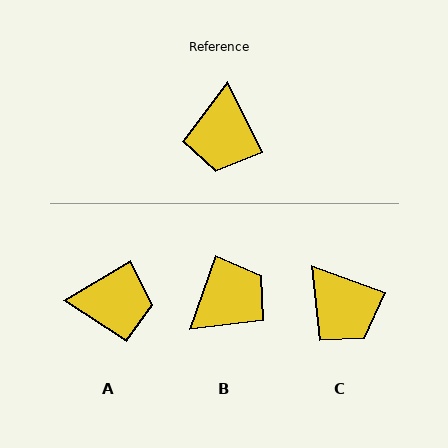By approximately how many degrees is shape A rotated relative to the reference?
Approximately 95 degrees counter-clockwise.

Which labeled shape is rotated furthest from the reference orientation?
B, about 134 degrees away.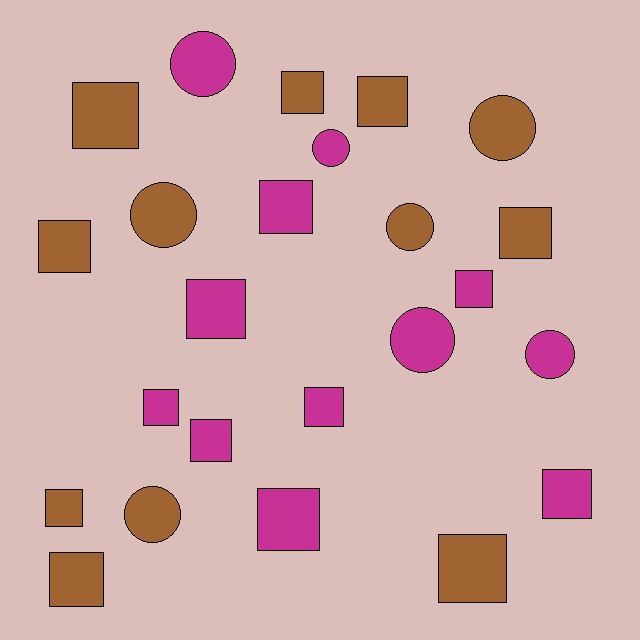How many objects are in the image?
There are 24 objects.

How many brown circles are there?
There are 4 brown circles.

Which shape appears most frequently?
Square, with 16 objects.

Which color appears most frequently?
Magenta, with 12 objects.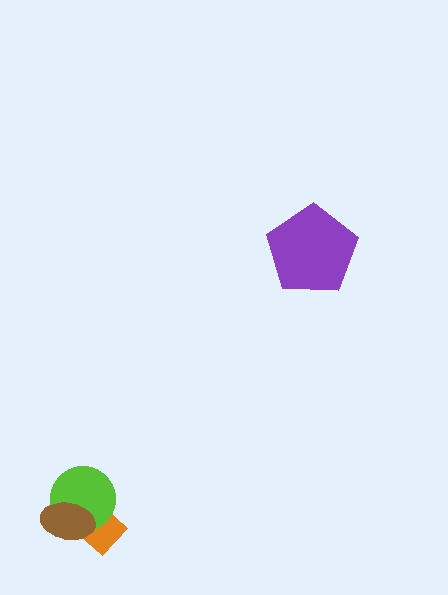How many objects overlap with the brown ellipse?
2 objects overlap with the brown ellipse.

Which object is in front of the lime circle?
The brown ellipse is in front of the lime circle.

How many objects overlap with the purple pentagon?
0 objects overlap with the purple pentagon.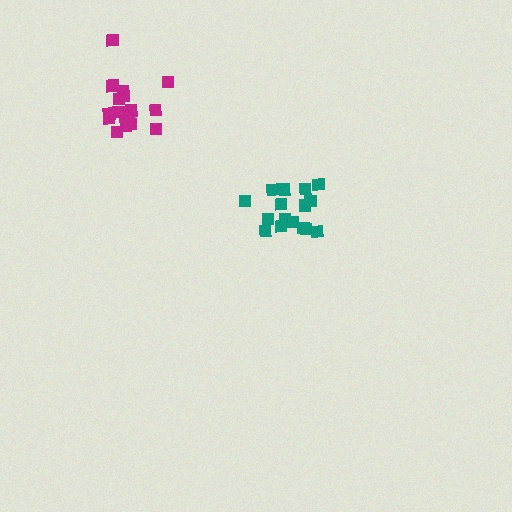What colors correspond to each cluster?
The clusters are colored: magenta, teal.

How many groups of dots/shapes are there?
There are 2 groups.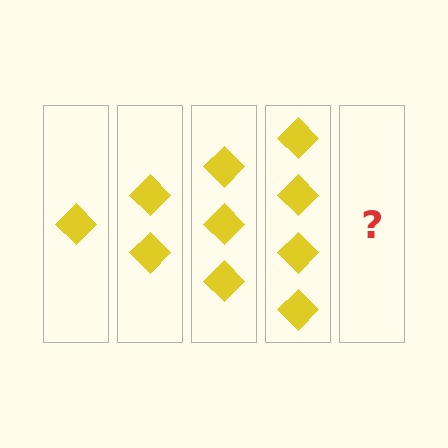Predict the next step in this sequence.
The next step is 5 diamonds.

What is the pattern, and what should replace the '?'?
The pattern is that each step adds one more diamond. The '?' should be 5 diamonds.